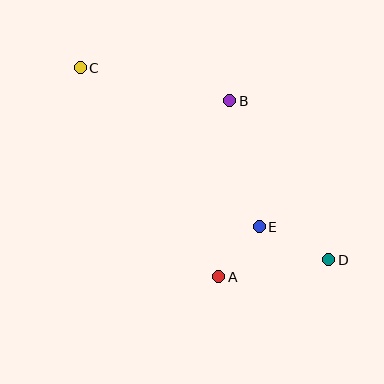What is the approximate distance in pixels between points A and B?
The distance between A and B is approximately 176 pixels.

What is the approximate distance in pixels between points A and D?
The distance between A and D is approximately 111 pixels.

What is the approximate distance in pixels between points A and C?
The distance between A and C is approximately 250 pixels.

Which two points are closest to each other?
Points A and E are closest to each other.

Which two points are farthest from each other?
Points C and D are farthest from each other.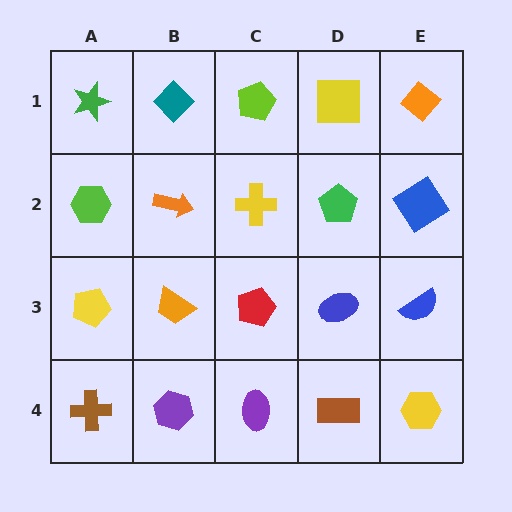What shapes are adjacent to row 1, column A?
A lime hexagon (row 2, column A), a teal diamond (row 1, column B).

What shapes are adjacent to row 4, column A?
A yellow pentagon (row 3, column A), a purple hexagon (row 4, column B).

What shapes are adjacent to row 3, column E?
A blue diamond (row 2, column E), a yellow hexagon (row 4, column E), a blue ellipse (row 3, column D).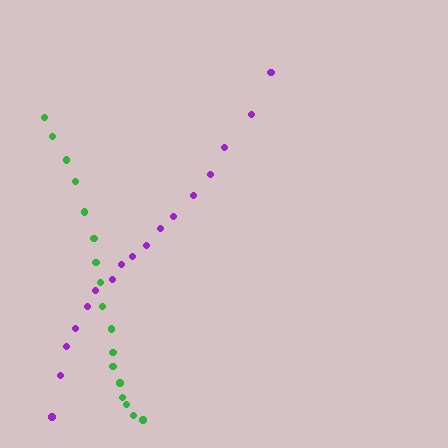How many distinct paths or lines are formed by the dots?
There are 2 distinct paths.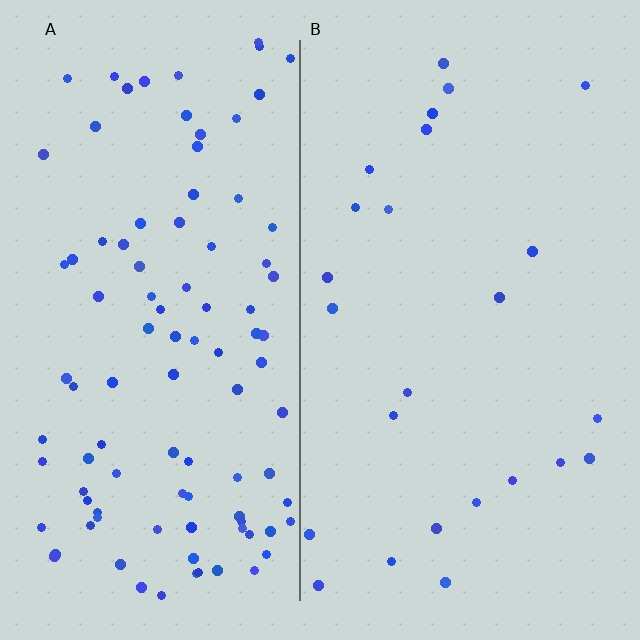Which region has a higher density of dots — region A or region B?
A (the left).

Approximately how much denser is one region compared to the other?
Approximately 4.1× — region A over region B.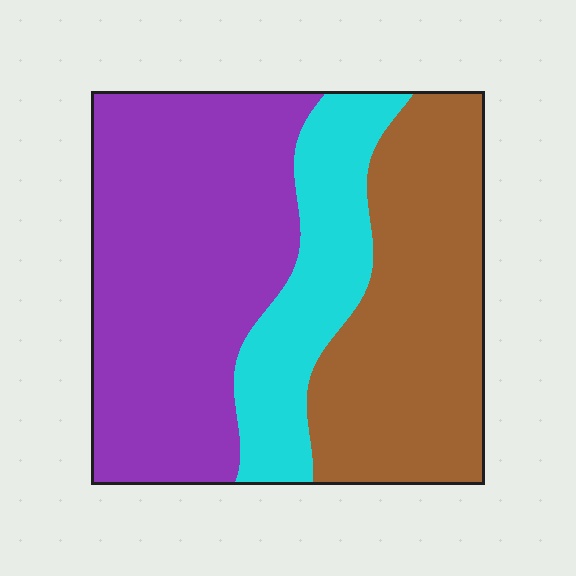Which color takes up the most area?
Purple, at roughly 45%.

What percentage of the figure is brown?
Brown takes up about one third (1/3) of the figure.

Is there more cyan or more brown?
Brown.